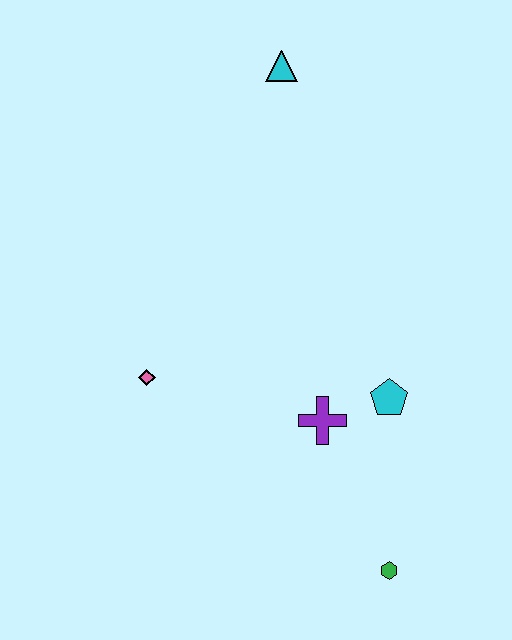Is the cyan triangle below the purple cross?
No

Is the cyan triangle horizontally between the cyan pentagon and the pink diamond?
Yes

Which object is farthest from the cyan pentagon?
The cyan triangle is farthest from the cyan pentagon.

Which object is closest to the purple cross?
The cyan pentagon is closest to the purple cross.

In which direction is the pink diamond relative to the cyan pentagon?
The pink diamond is to the left of the cyan pentagon.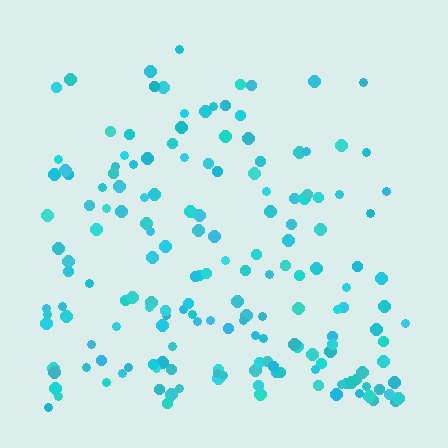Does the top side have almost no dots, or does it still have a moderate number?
Still a moderate number, just noticeably fewer than the bottom.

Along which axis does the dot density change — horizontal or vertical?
Vertical.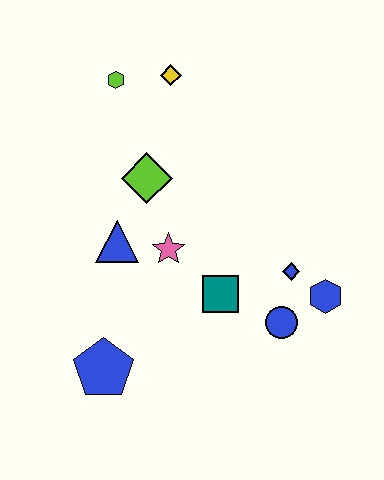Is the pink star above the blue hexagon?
Yes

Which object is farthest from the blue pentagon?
The yellow diamond is farthest from the blue pentagon.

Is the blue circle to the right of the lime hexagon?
Yes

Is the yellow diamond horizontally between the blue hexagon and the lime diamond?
Yes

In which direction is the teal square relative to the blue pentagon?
The teal square is to the right of the blue pentagon.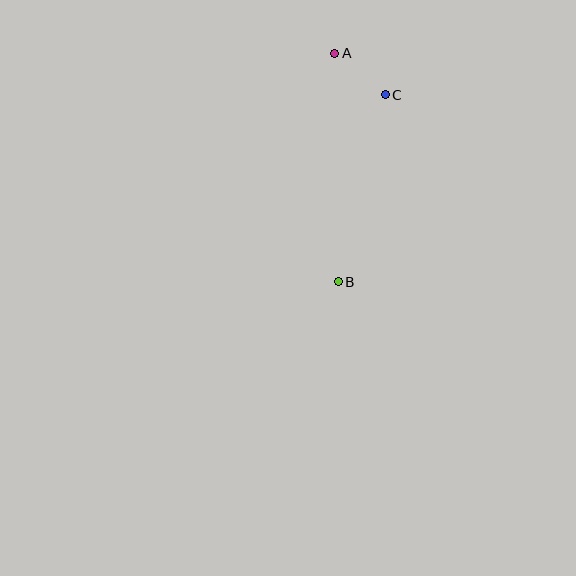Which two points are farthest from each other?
Points A and B are farthest from each other.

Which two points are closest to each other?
Points A and C are closest to each other.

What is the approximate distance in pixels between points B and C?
The distance between B and C is approximately 193 pixels.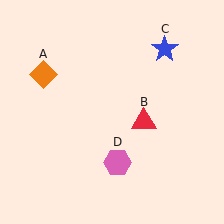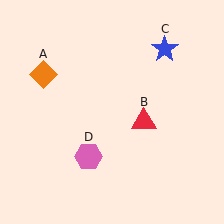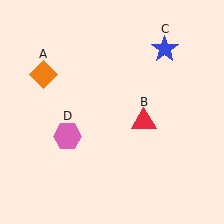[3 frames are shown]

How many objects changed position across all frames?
1 object changed position: pink hexagon (object D).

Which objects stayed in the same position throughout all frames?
Orange diamond (object A) and red triangle (object B) and blue star (object C) remained stationary.